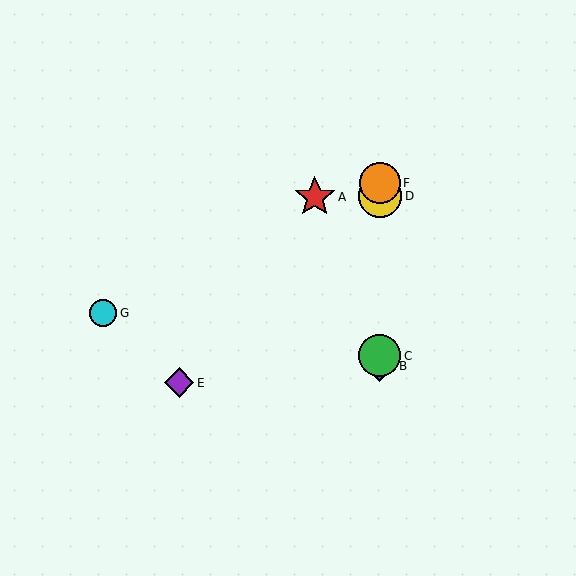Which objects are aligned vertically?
Objects B, C, D, F are aligned vertically.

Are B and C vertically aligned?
Yes, both are at x≈380.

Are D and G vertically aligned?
No, D is at x≈380 and G is at x≈103.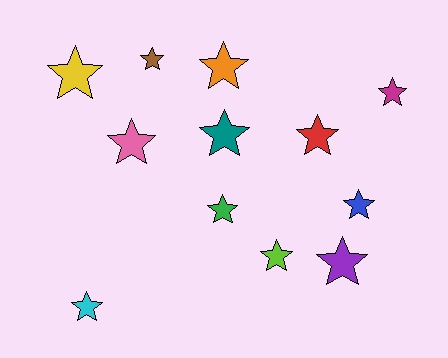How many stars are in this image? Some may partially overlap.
There are 12 stars.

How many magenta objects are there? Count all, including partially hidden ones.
There is 1 magenta object.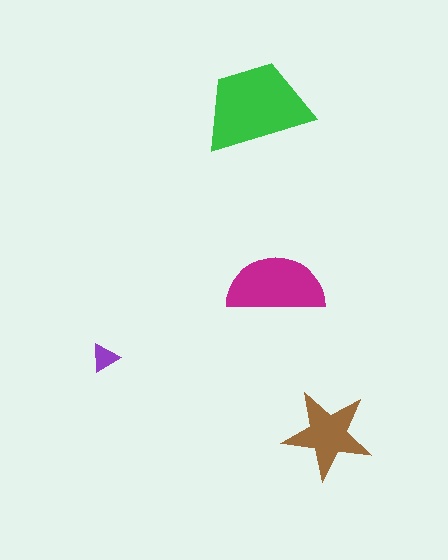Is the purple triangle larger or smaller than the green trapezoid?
Smaller.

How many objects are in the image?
There are 4 objects in the image.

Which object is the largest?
The green trapezoid.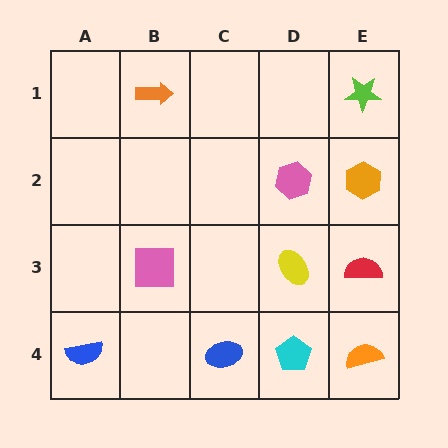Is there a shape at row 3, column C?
No, that cell is empty.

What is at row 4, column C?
A blue ellipse.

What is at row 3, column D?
A yellow ellipse.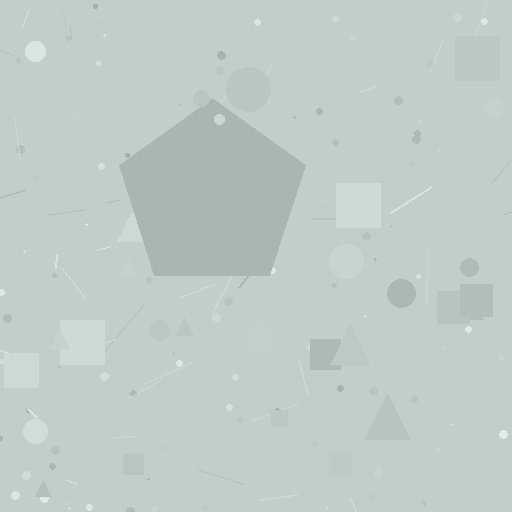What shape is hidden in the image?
A pentagon is hidden in the image.